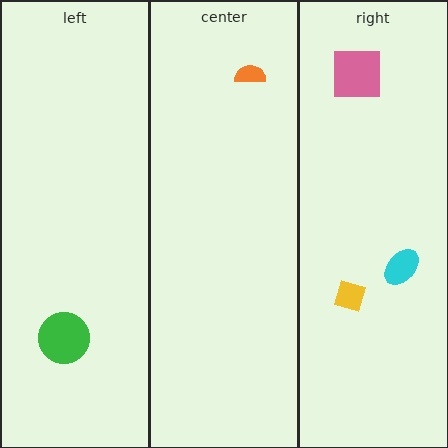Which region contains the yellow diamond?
The right region.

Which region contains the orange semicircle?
The center region.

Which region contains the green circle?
The left region.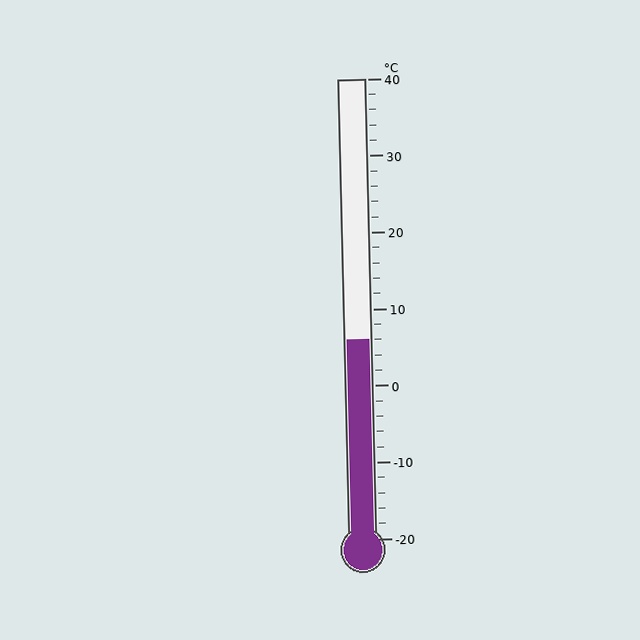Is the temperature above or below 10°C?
The temperature is below 10°C.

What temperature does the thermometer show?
The thermometer shows approximately 6°C.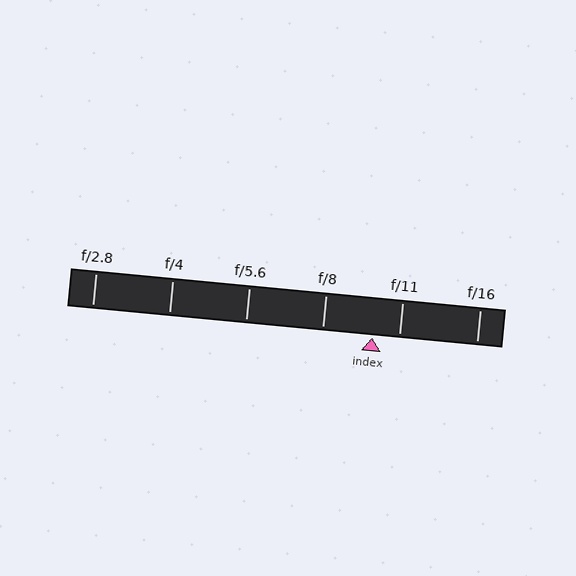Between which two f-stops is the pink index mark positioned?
The index mark is between f/8 and f/11.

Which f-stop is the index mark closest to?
The index mark is closest to f/11.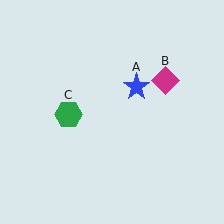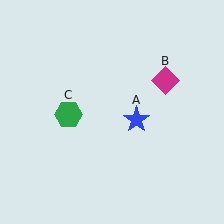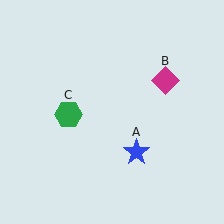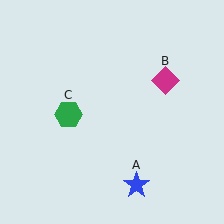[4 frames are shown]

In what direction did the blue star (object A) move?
The blue star (object A) moved down.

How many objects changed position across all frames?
1 object changed position: blue star (object A).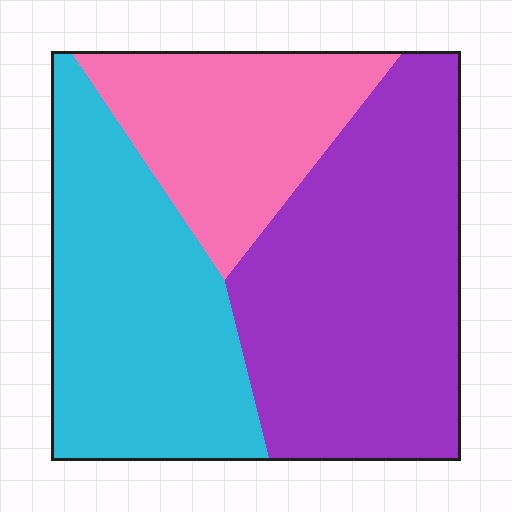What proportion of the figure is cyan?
Cyan covers roughly 35% of the figure.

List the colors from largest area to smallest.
From largest to smallest: purple, cyan, pink.